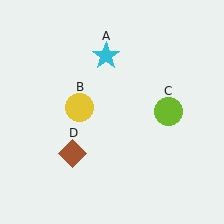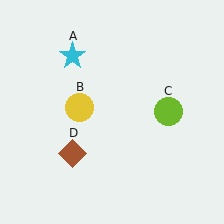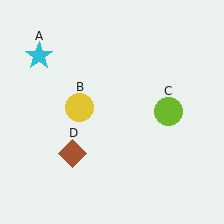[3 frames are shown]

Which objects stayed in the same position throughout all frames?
Yellow circle (object B) and lime circle (object C) and brown diamond (object D) remained stationary.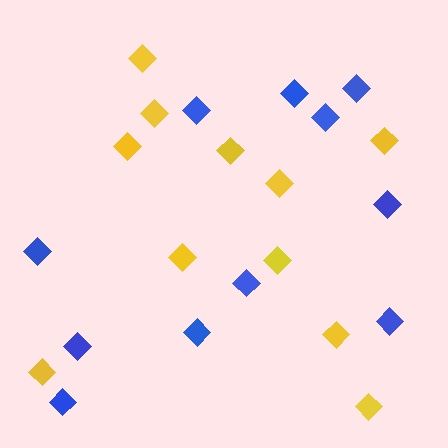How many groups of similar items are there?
There are 2 groups: one group of yellow diamonds (11) and one group of blue diamonds (11).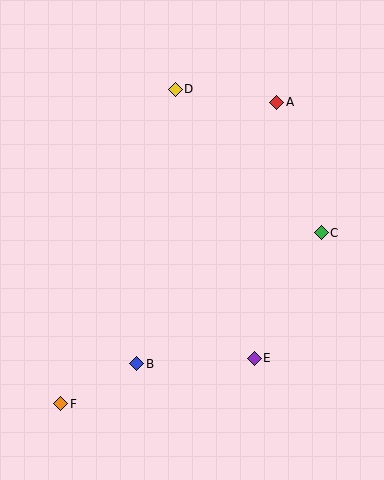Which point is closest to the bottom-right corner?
Point E is closest to the bottom-right corner.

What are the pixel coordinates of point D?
Point D is at (175, 89).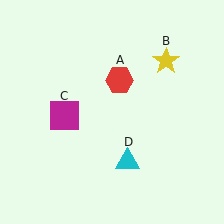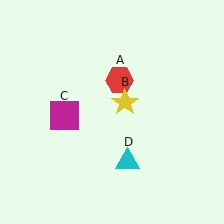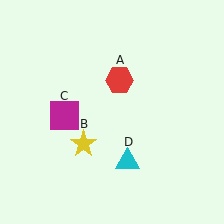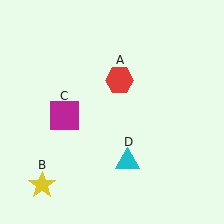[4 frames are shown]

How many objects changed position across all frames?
1 object changed position: yellow star (object B).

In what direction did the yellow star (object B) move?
The yellow star (object B) moved down and to the left.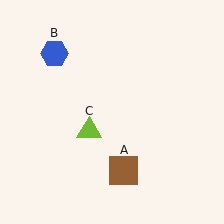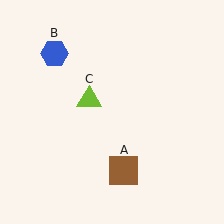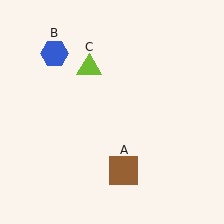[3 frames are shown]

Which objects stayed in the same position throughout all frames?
Brown square (object A) and blue hexagon (object B) remained stationary.